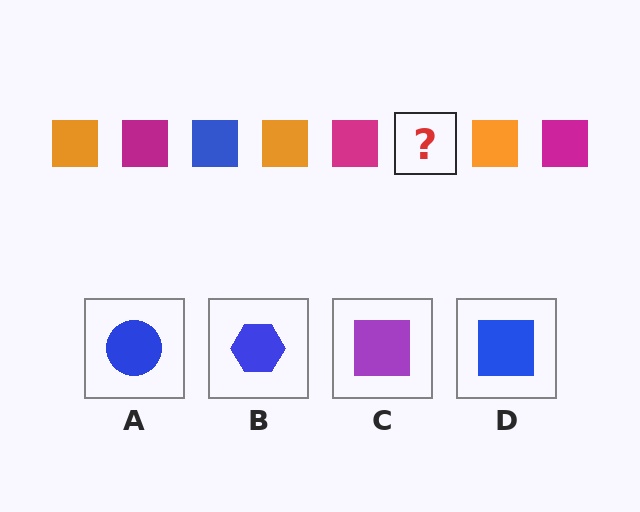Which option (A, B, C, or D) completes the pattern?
D.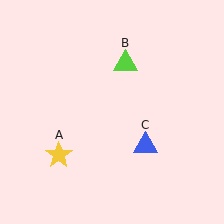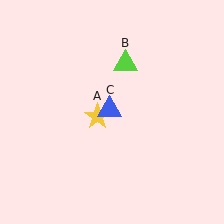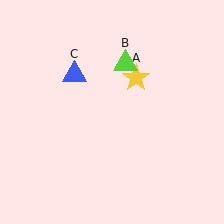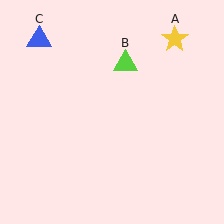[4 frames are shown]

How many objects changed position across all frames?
2 objects changed position: yellow star (object A), blue triangle (object C).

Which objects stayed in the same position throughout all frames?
Lime triangle (object B) remained stationary.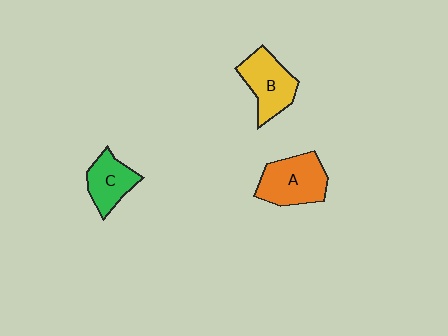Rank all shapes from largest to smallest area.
From largest to smallest: A (orange), B (yellow), C (green).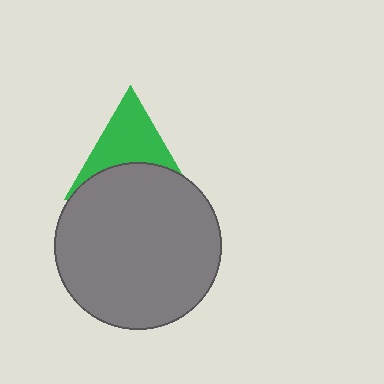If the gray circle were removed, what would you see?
You would see the complete green triangle.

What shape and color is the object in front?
The object in front is a gray circle.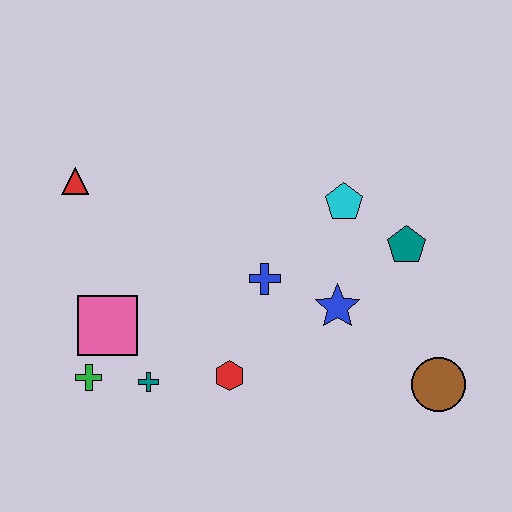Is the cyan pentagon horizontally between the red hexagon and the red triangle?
No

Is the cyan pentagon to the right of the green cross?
Yes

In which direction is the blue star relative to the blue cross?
The blue star is to the right of the blue cross.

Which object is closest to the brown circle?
The blue star is closest to the brown circle.